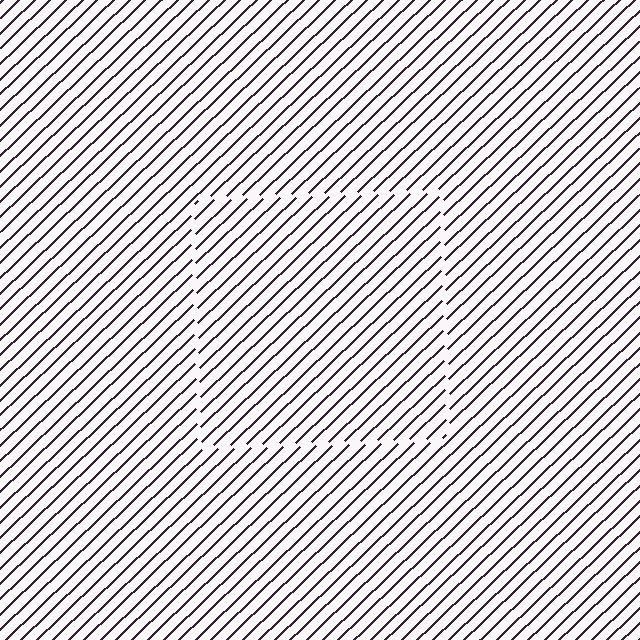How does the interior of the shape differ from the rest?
The interior of the shape contains the same grating, shifted by half a period — the contour is defined by the phase discontinuity where line-ends from the inner and outer gratings abut.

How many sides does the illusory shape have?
4 sides — the line-ends trace a square.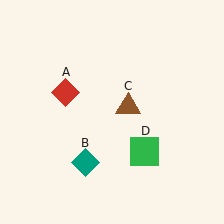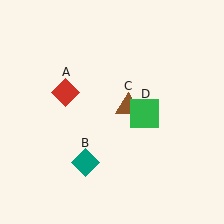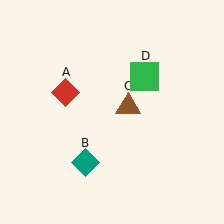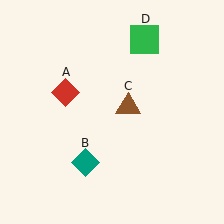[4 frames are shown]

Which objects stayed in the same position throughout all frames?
Red diamond (object A) and teal diamond (object B) and brown triangle (object C) remained stationary.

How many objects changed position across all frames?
1 object changed position: green square (object D).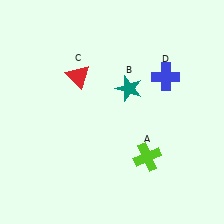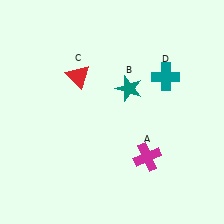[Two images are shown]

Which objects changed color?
A changed from lime to magenta. D changed from blue to teal.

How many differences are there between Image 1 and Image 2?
There are 2 differences between the two images.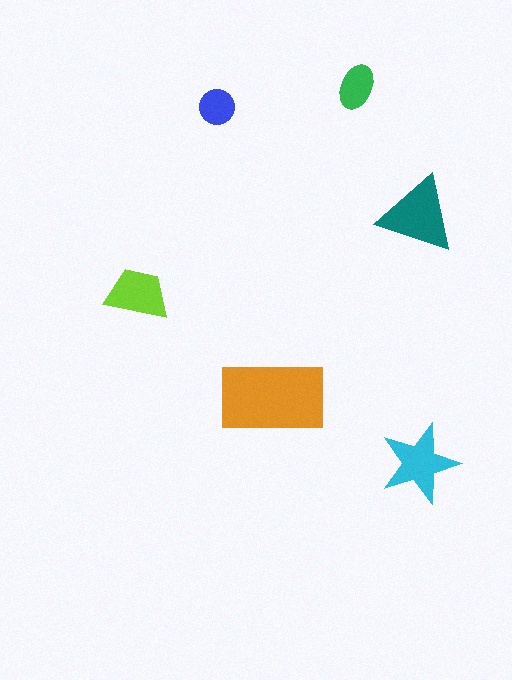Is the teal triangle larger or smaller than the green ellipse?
Larger.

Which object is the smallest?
The blue circle.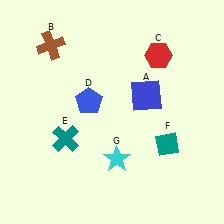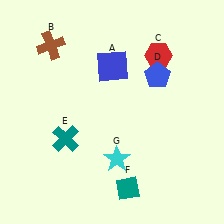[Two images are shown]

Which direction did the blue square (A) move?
The blue square (A) moved left.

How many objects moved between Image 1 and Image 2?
3 objects moved between the two images.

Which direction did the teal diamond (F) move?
The teal diamond (F) moved down.